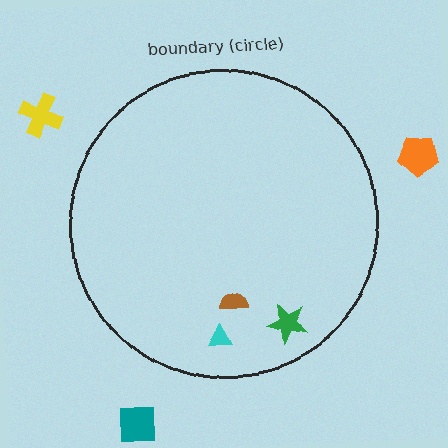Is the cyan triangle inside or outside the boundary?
Inside.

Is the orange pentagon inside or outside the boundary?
Outside.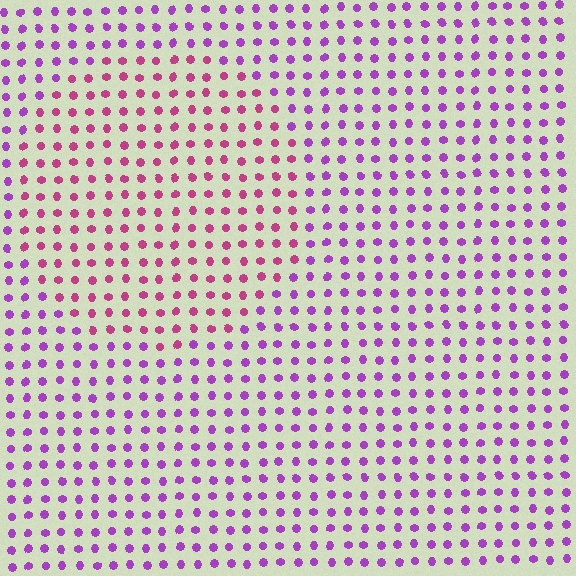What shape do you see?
I see a circle.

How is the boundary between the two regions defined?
The boundary is defined purely by a slight shift in hue (about 39 degrees). Spacing, size, and orientation are identical on both sides.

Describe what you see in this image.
The image is filled with small purple elements in a uniform arrangement. A circle-shaped region is visible where the elements are tinted to a slightly different hue, forming a subtle color boundary.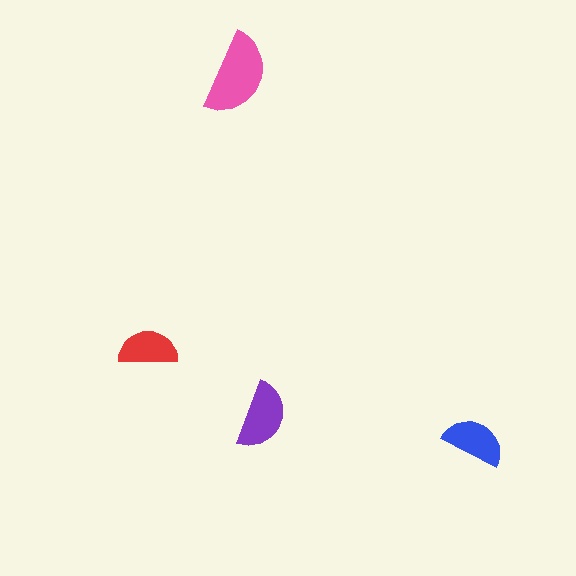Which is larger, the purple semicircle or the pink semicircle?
The pink one.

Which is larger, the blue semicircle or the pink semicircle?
The pink one.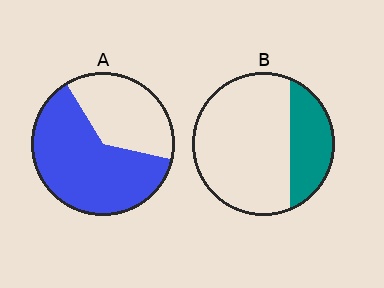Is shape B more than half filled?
No.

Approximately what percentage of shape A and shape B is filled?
A is approximately 65% and B is approximately 25%.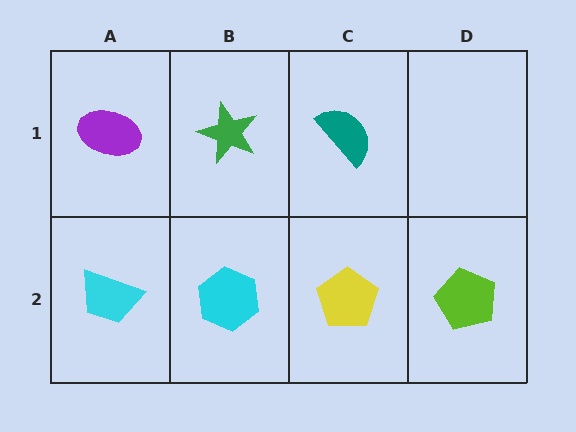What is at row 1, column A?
A purple ellipse.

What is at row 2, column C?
A yellow pentagon.